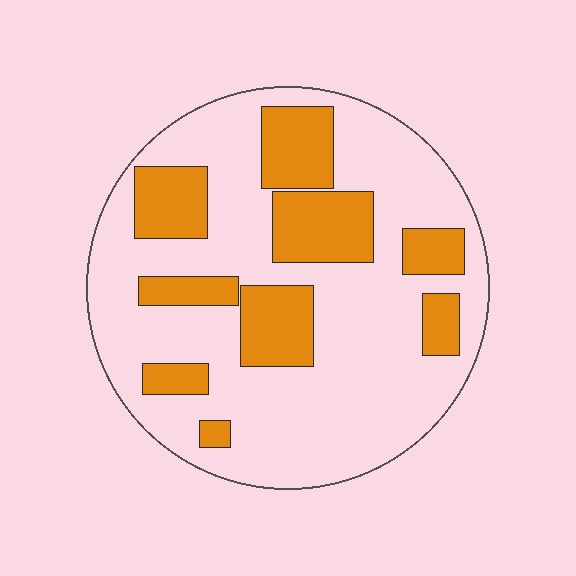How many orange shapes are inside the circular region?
9.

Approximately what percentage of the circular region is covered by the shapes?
Approximately 30%.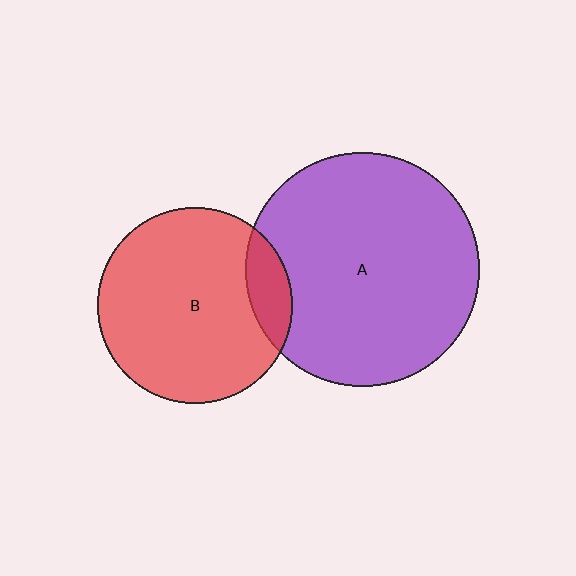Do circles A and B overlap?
Yes.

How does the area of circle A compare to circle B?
Approximately 1.4 times.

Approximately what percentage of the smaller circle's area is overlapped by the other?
Approximately 15%.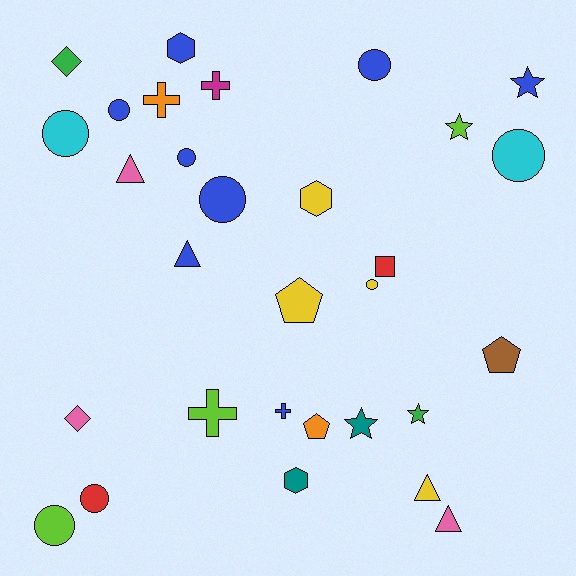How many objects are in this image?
There are 30 objects.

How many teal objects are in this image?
There are 2 teal objects.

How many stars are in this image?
There are 4 stars.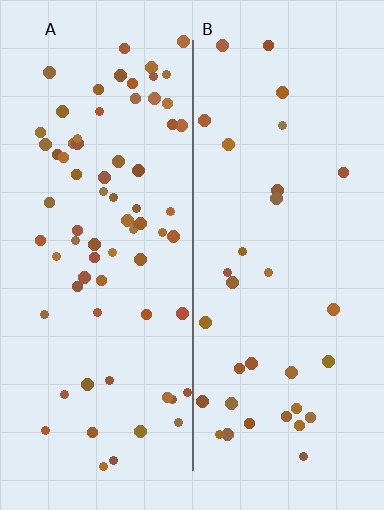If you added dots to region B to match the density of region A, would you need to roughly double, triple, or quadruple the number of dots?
Approximately double.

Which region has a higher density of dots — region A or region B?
A (the left).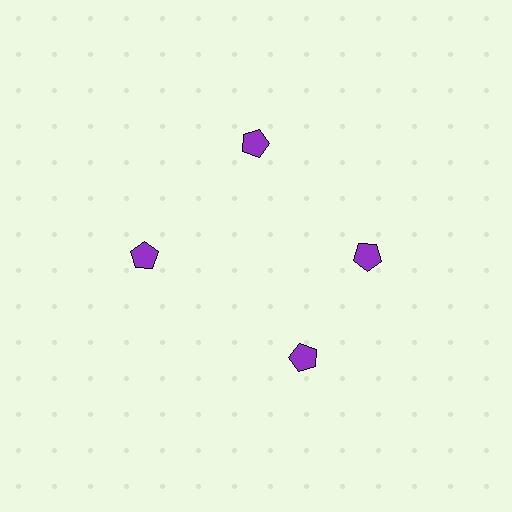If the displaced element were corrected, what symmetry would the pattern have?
It would have 4-fold rotational symmetry — the pattern would map onto itself every 90 degrees.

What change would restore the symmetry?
The symmetry would be restored by rotating it back into even spacing with its neighbors so that all 4 pentagons sit at equal angles and equal distance from the center.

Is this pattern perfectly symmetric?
No. The 4 purple pentagons are arranged in a ring, but one element near the 6 o'clock position is rotated out of alignment along the ring, breaking the 4-fold rotational symmetry.